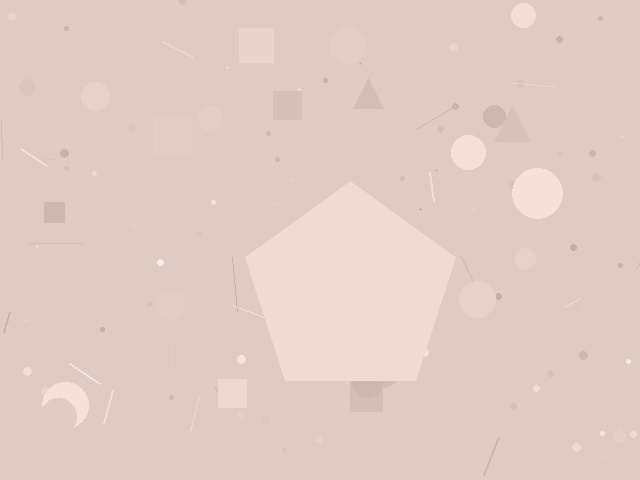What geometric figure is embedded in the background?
A pentagon is embedded in the background.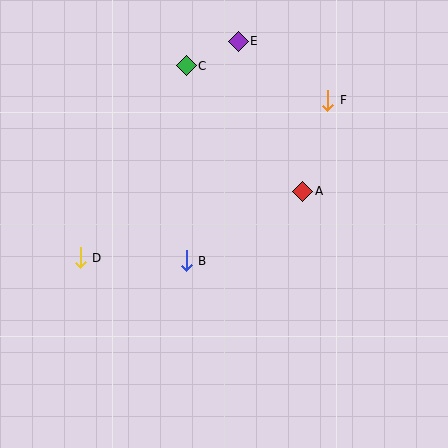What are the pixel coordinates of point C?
Point C is at (186, 66).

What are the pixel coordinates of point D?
Point D is at (80, 258).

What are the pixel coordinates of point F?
Point F is at (328, 100).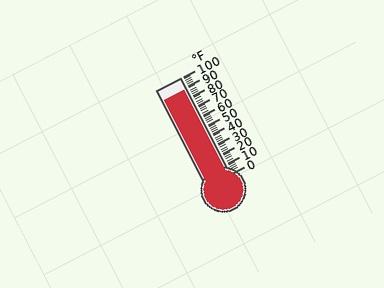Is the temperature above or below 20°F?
The temperature is above 20°F.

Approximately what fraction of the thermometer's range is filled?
The thermometer is filled to approximately 90% of its range.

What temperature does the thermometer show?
The thermometer shows approximately 88°F.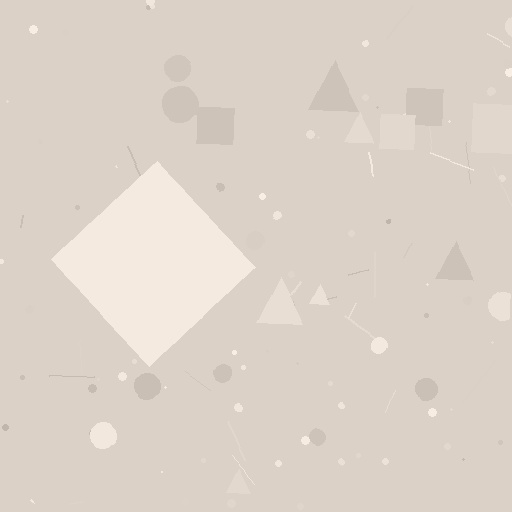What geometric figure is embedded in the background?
A diamond is embedded in the background.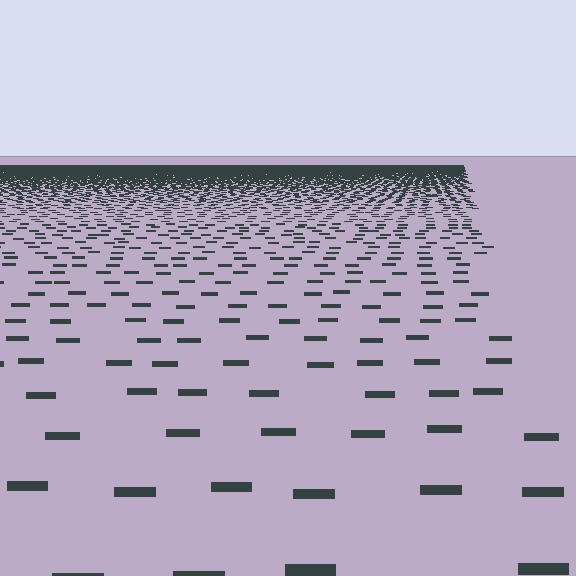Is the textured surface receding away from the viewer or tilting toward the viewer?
The surface is receding away from the viewer. Texture elements get smaller and denser toward the top.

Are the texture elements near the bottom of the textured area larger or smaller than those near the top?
Larger. Near the bottom, elements are closer to the viewer and appear at a bigger on-screen size.